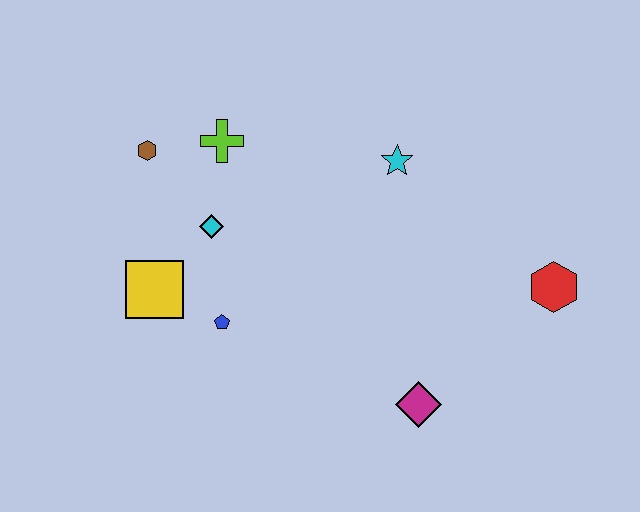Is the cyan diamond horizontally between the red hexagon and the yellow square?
Yes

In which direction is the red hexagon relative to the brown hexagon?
The red hexagon is to the right of the brown hexagon.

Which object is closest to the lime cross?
The brown hexagon is closest to the lime cross.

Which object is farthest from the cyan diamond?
The red hexagon is farthest from the cyan diamond.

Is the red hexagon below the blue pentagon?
No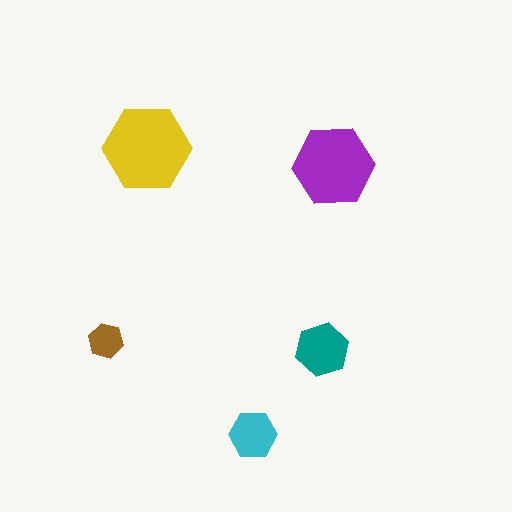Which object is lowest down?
The cyan hexagon is bottommost.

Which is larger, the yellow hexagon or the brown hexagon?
The yellow one.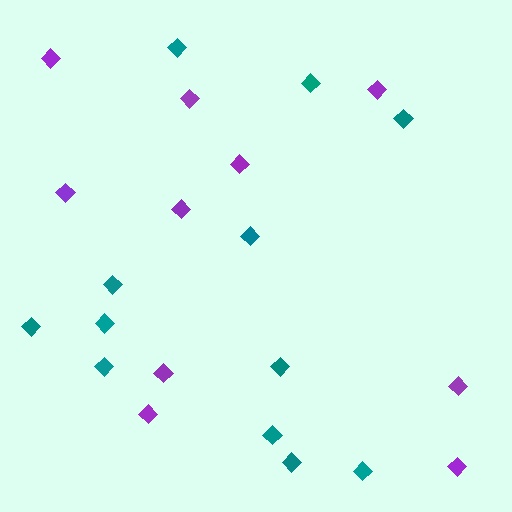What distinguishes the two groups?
There are 2 groups: one group of purple diamonds (10) and one group of teal diamonds (12).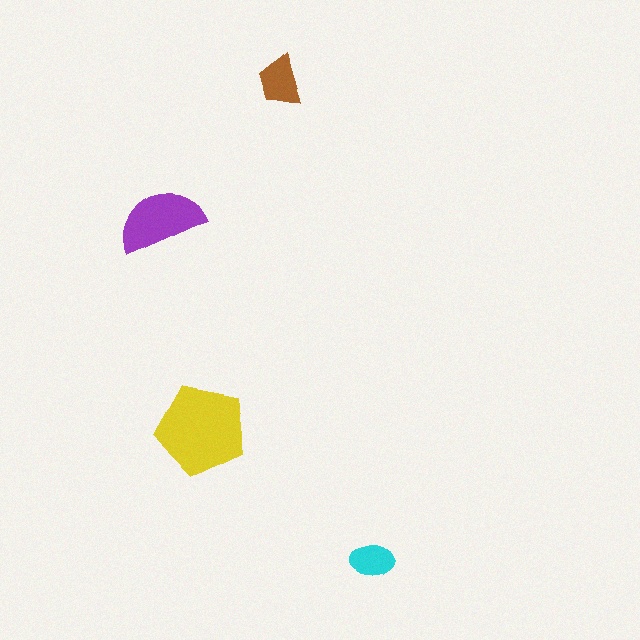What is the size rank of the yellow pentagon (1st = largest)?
1st.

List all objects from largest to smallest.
The yellow pentagon, the purple semicircle, the brown trapezoid, the cyan ellipse.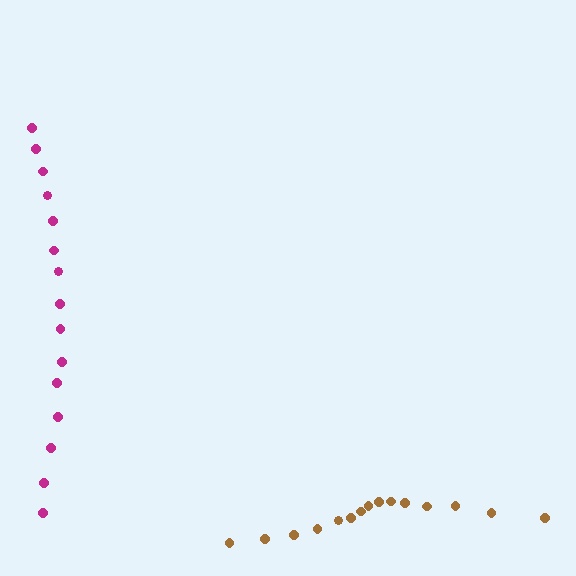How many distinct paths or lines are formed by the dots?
There are 2 distinct paths.